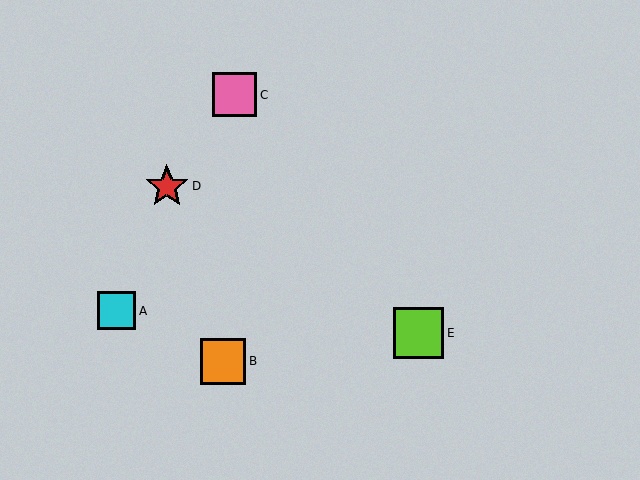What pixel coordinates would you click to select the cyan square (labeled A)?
Click at (117, 311) to select the cyan square A.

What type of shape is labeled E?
Shape E is a lime square.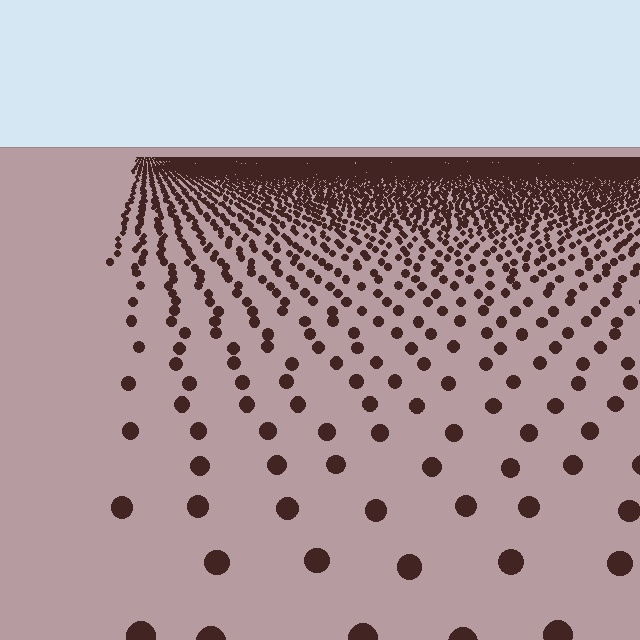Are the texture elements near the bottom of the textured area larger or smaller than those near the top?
Larger. Near the bottom, elements are closer to the viewer and appear at a bigger on-screen size.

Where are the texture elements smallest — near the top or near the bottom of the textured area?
Near the top.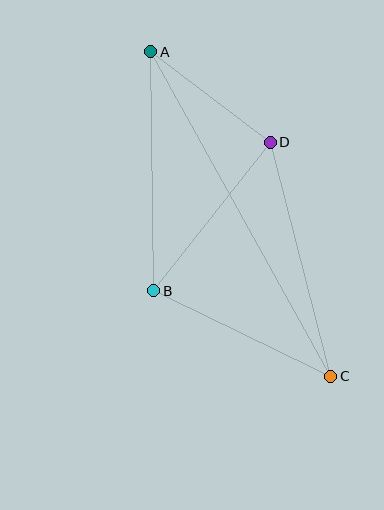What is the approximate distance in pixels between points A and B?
The distance between A and B is approximately 239 pixels.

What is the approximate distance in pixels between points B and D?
The distance between B and D is approximately 189 pixels.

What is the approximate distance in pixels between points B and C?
The distance between B and C is approximately 197 pixels.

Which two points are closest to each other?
Points A and D are closest to each other.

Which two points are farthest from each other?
Points A and C are farthest from each other.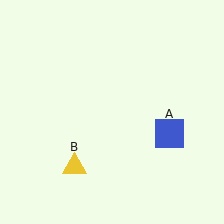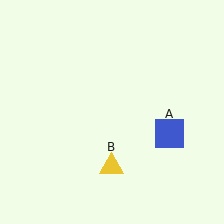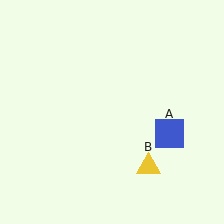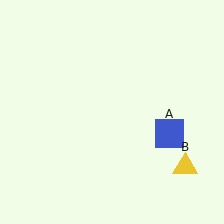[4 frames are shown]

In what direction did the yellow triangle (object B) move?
The yellow triangle (object B) moved right.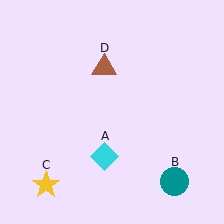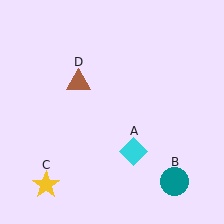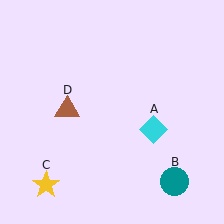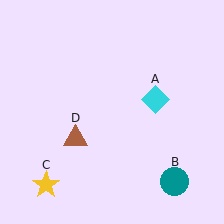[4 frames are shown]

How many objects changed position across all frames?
2 objects changed position: cyan diamond (object A), brown triangle (object D).